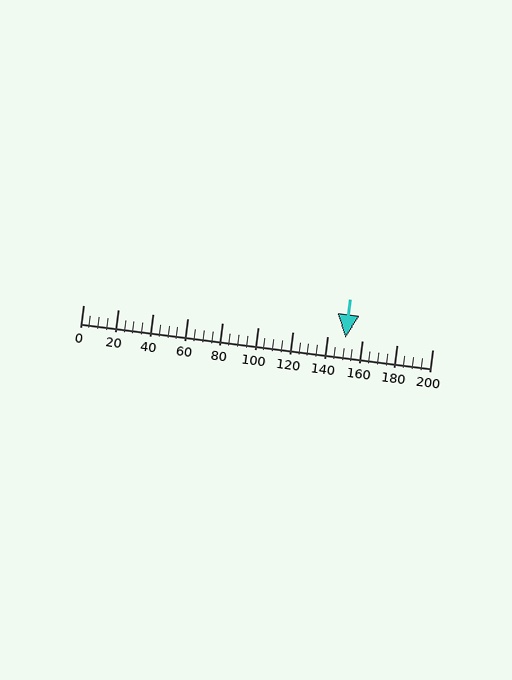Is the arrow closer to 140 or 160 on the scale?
The arrow is closer to 160.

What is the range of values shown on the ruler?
The ruler shows values from 0 to 200.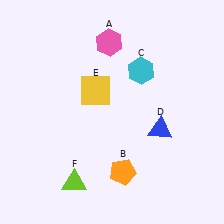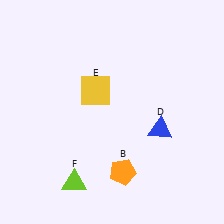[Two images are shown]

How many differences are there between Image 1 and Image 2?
There are 2 differences between the two images.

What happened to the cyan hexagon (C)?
The cyan hexagon (C) was removed in Image 2. It was in the top-right area of Image 1.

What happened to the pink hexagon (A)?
The pink hexagon (A) was removed in Image 2. It was in the top-left area of Image 1.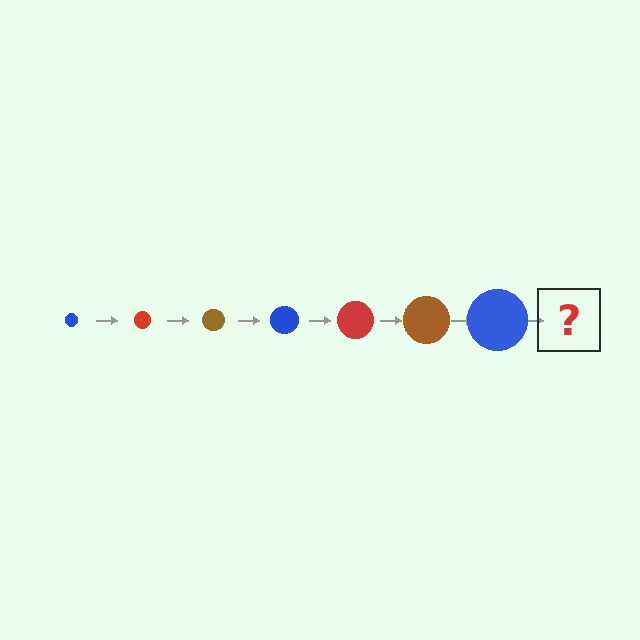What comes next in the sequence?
The next element should be a red circle, larger than the previous one.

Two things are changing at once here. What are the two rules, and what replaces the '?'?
The two rules are that the circle grows larger each step and the color cycles through blue, red, and brown. The '?' should be a red circle, larger than the previous one.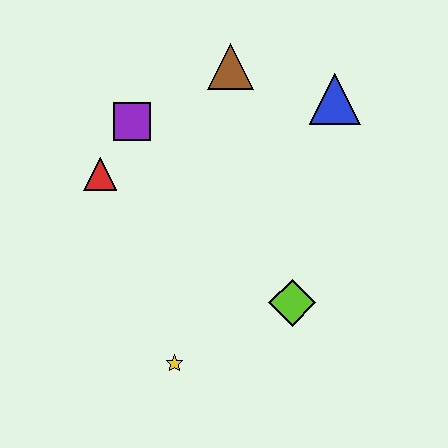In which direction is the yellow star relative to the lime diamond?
The yellow star is to the left of the lime diamond.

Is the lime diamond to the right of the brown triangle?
Yes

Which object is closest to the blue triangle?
The brown triangle is closest to the blue triangle.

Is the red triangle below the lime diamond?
No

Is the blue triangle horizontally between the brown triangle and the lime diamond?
No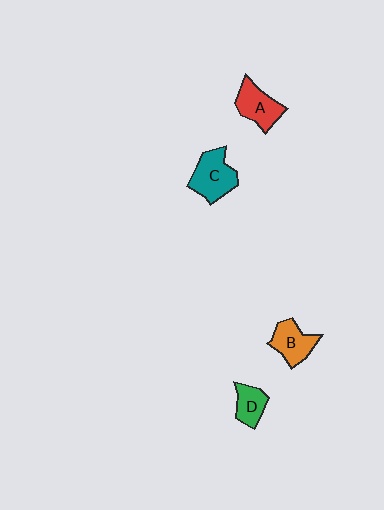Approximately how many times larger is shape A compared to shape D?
Approximately 1.4 times.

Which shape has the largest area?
Shape C (teal).